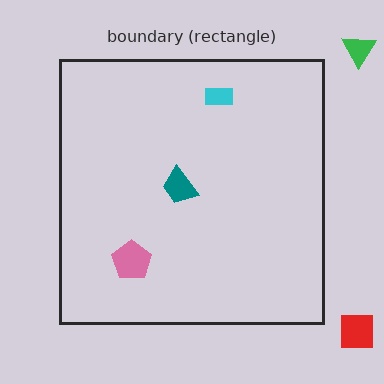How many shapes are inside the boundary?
3 inside, 2 outside.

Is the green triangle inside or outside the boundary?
Outside.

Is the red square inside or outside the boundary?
Outside.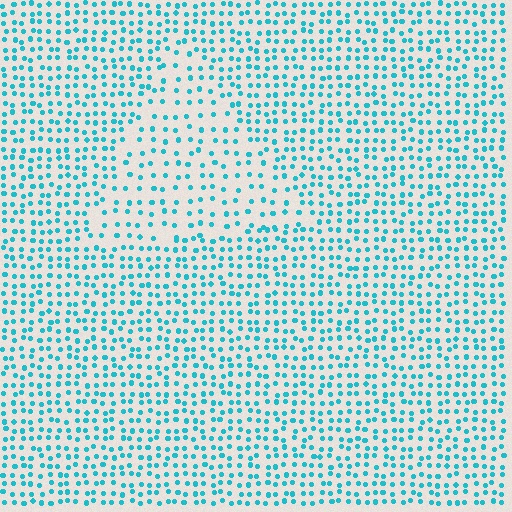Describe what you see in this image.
The image contains small cyan elements arranged at two different densities. A triangle-shaped region is visible where the elements are less densely packed than the surrounding area.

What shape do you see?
I see a triangle.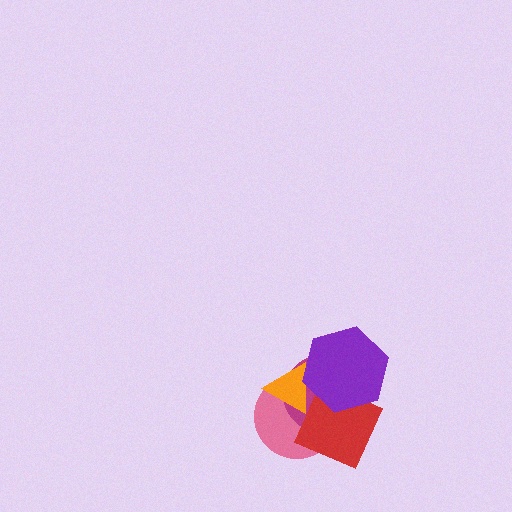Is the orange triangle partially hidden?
Yes, it is partially covered by another shape.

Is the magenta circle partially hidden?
Yes, it is partially covered by another shape.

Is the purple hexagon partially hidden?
No, no other shape covers it.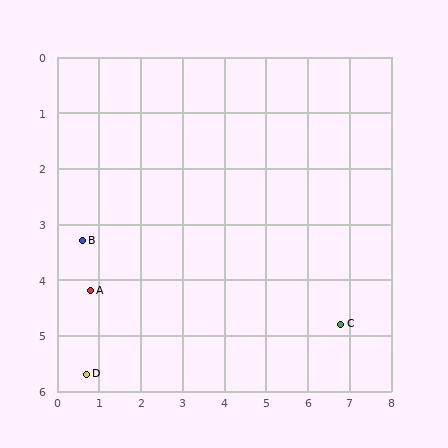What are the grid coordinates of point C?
Point C is at approximately (6.8, 4.8).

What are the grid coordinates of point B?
Point B is at approximately (0.6, 3.3).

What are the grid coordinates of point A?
Point A is at approximately (0.8, 4.2).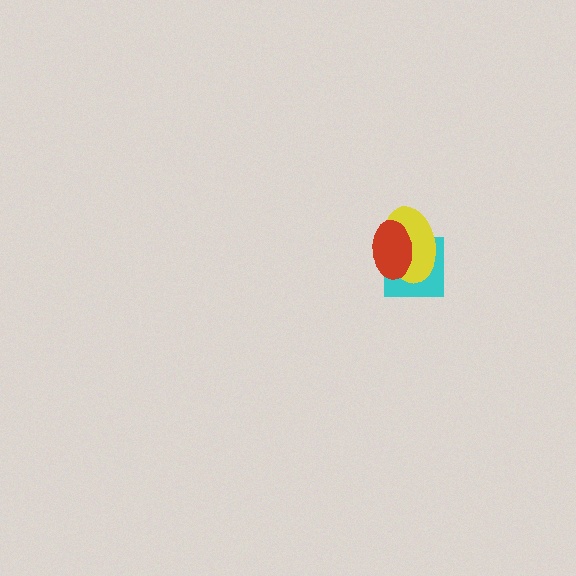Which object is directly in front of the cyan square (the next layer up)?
The yellow ellipse is directly in front of the cyan square.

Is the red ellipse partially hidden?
No, no other shape covers it.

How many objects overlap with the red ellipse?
2 objects overlap with the red ellipse.